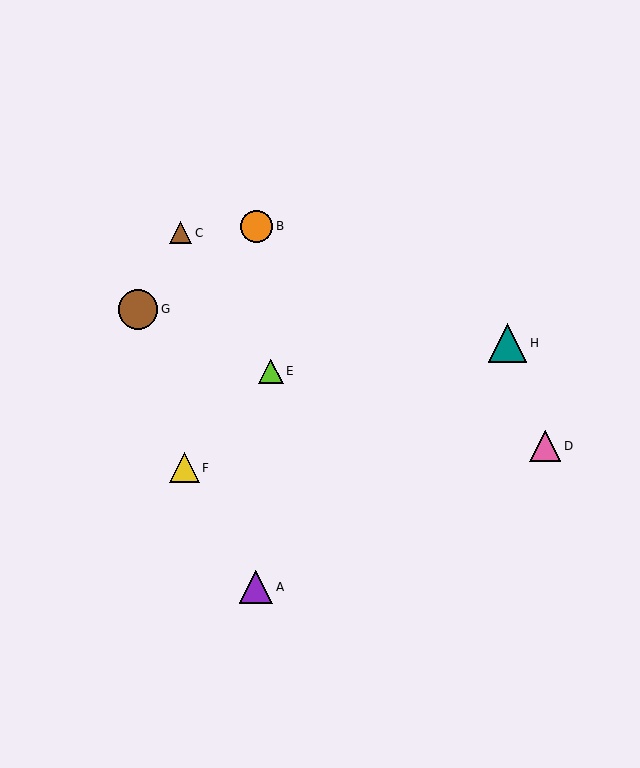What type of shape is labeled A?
Shape A is a purple triangle.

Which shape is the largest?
The brown circle (labeled G) is the largest.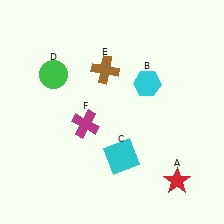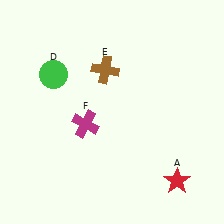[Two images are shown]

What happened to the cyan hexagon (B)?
The cyan hexagon (B) was removed in Image 2. It was in the top-right area of Image 1.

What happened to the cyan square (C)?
The cyan square (C) was removed in Image 2. It was in the bottom-right area of Image 1.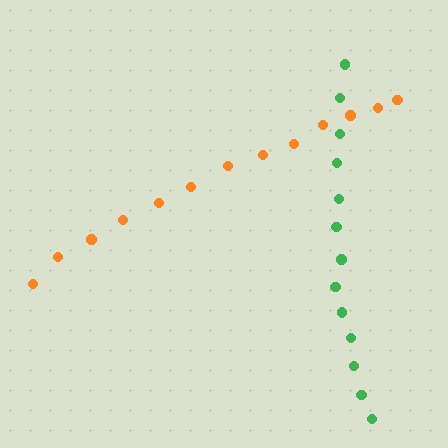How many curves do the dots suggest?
There are 2 distinct paths.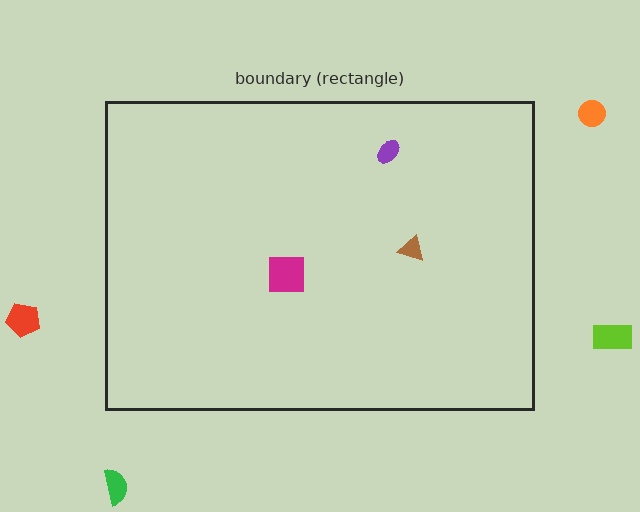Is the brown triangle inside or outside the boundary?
Inside.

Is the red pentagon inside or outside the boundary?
Outside.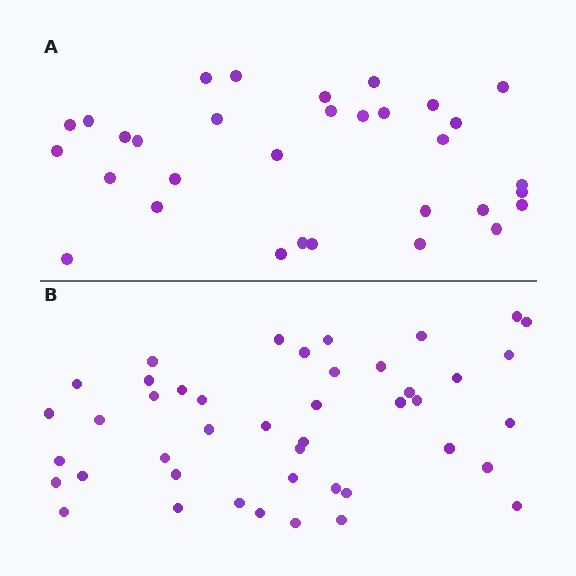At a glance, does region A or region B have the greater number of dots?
Region B (the bottom region) has more dots.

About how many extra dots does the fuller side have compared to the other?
Region B has roughly 12 or so more dots than region A.